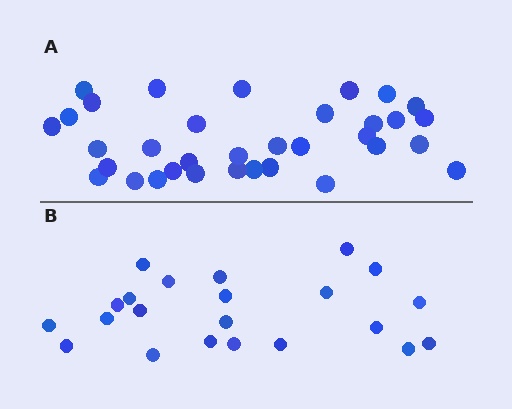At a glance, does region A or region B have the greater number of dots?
Region A (the top region) has more dots.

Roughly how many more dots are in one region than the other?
Region A has roughly 12 or so more dots than region B.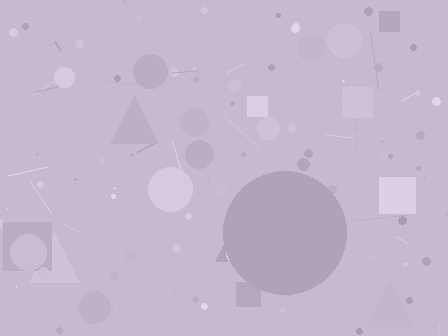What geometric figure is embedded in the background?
A circle is embedded in the background.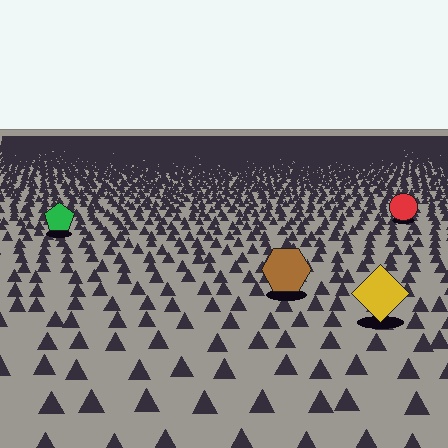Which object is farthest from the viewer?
The red circle is farthest from the viewer. It appears smaller and the ground texture around it is denser.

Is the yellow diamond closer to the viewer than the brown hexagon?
Yes. The yellow diamond is closer — you can tell from the texture gradient: the ground texture is coarser near it.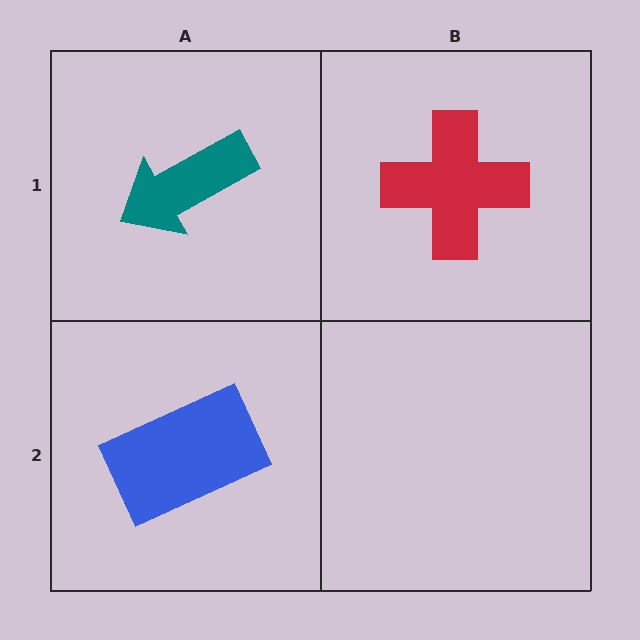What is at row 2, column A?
A blue rectangle.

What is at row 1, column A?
A teal arrow.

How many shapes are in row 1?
2 shapes.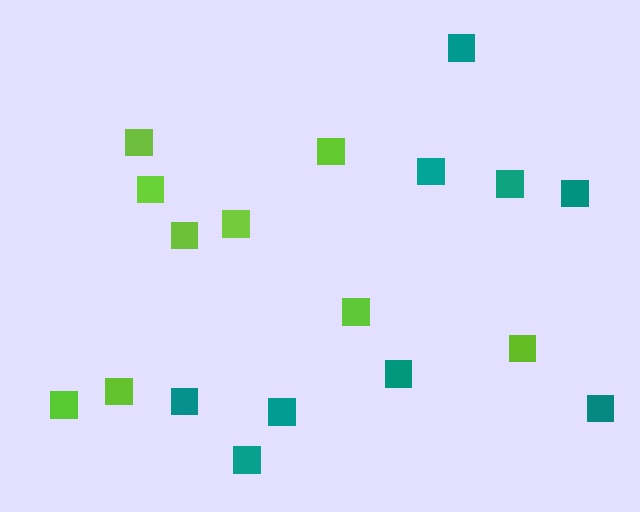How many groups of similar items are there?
There are 2 groups: one group of lime squares (9) and one group of teal squares (9).